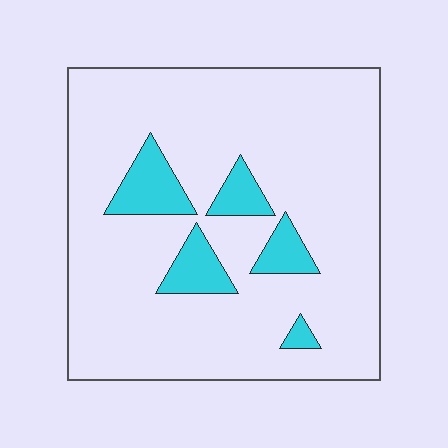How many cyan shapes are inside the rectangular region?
5.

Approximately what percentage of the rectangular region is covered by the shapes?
Approximately 15%.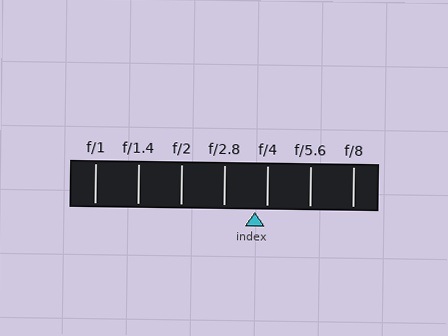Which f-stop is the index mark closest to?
The index mark is closest to f/4.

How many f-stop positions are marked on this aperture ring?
There are 7 f-stop positions marked.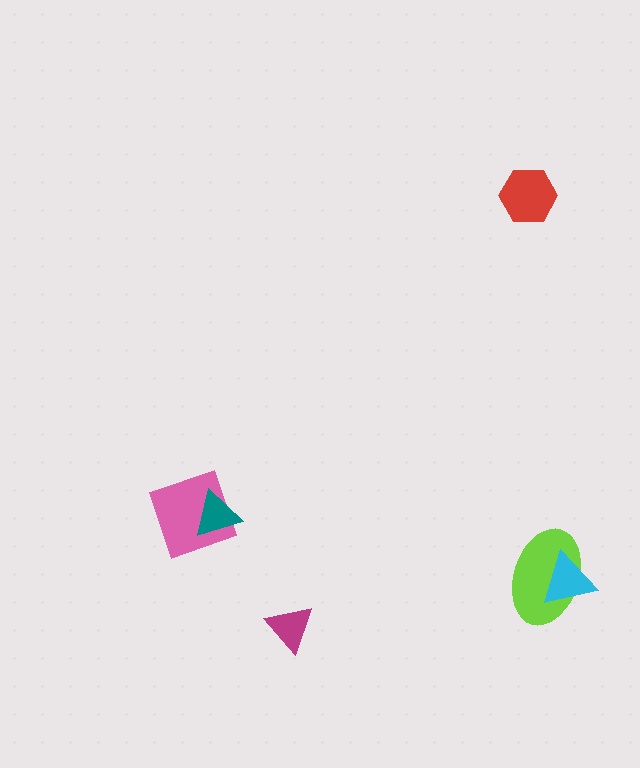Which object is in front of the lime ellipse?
The cyan triangle is in front of the lime ellipse.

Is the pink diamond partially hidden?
Yes, it is partially covered by another shape.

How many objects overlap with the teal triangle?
1 object overlaps with the teal triangle.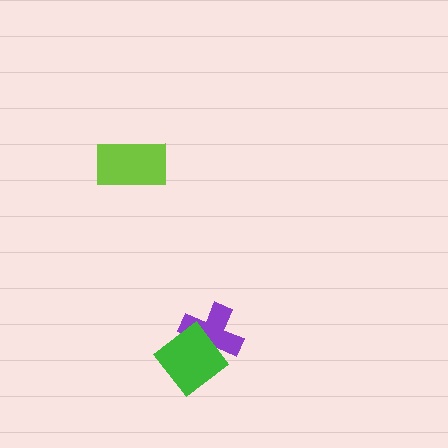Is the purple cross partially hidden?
Yes, it is partially covered by another shape.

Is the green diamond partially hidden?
No, no other shape covers it.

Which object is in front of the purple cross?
The green diamond is in front of the purple cross.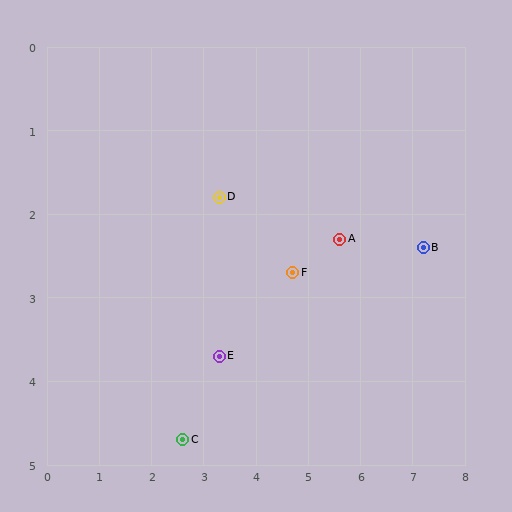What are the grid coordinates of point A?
Point A is at approximately (5.6, 2.3).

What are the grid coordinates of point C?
Point C is at approximately (2.6, 4.7).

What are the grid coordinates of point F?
Point F is at approximately (4.7, 2.7).